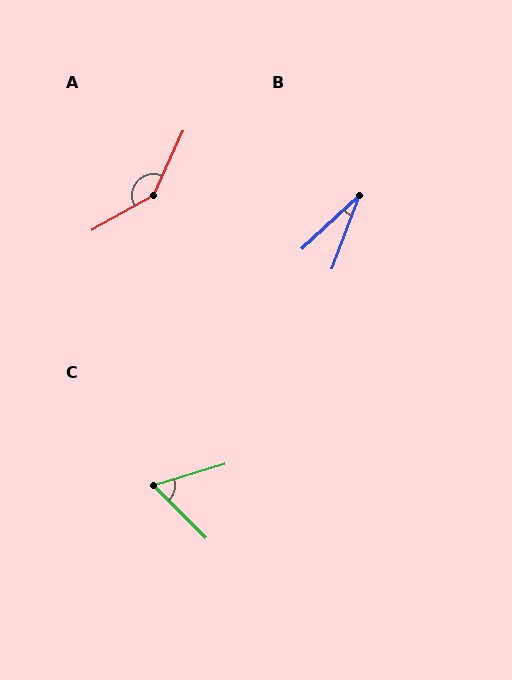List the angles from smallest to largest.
B (27°), C (62°), A (144°).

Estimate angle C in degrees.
Approximately 62 degrees.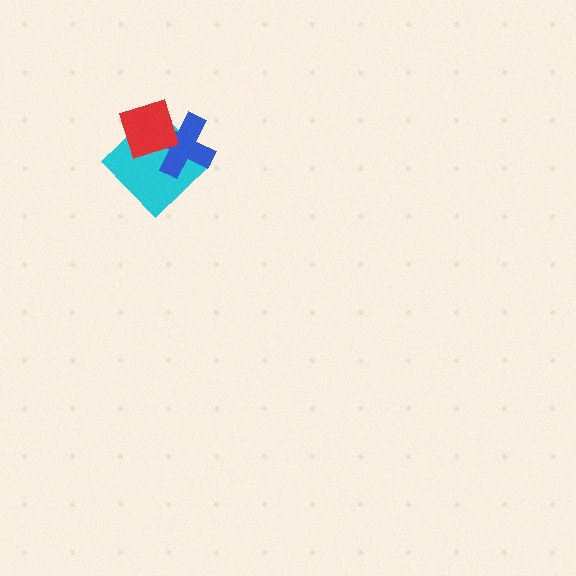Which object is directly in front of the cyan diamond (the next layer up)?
The blue cross is directly in front of the cyan diamond.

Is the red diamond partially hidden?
No, no other shape covers it.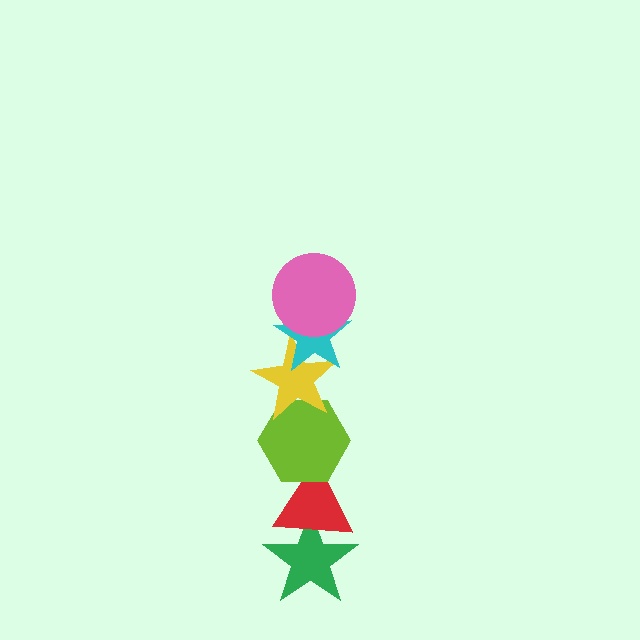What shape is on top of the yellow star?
The cyan star is on top of the yellow star.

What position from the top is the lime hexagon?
The lime hexagon is 4th from the top.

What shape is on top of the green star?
The red triangle is on top of the green star.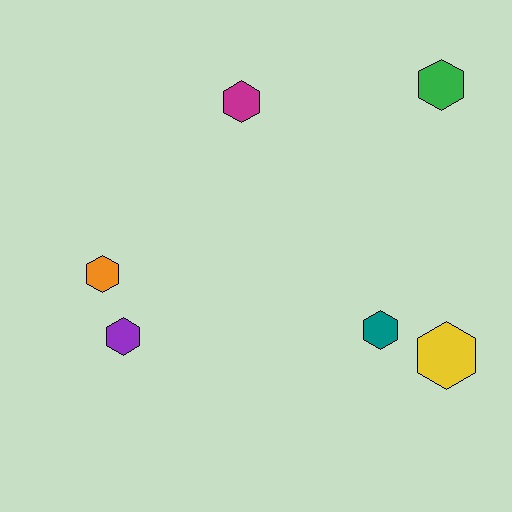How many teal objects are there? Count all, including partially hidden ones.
There is 1 teal object.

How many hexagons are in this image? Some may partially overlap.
There are 6 hexagons.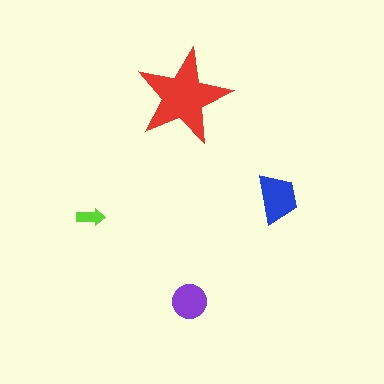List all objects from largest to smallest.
The red star, the blue trapezoid, the purple circle, the lime arrow.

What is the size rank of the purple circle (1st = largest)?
3rd.